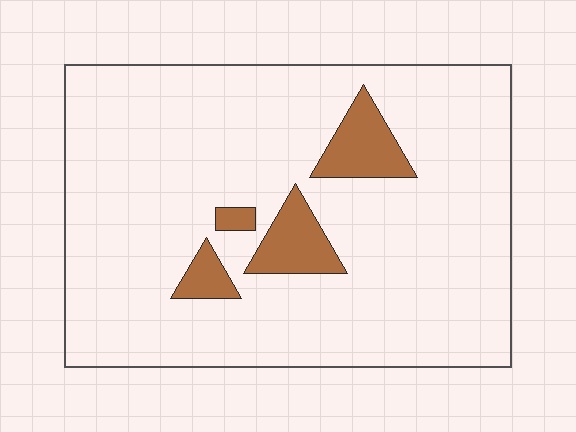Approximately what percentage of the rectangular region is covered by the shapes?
Approximately 10%.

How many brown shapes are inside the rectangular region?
4.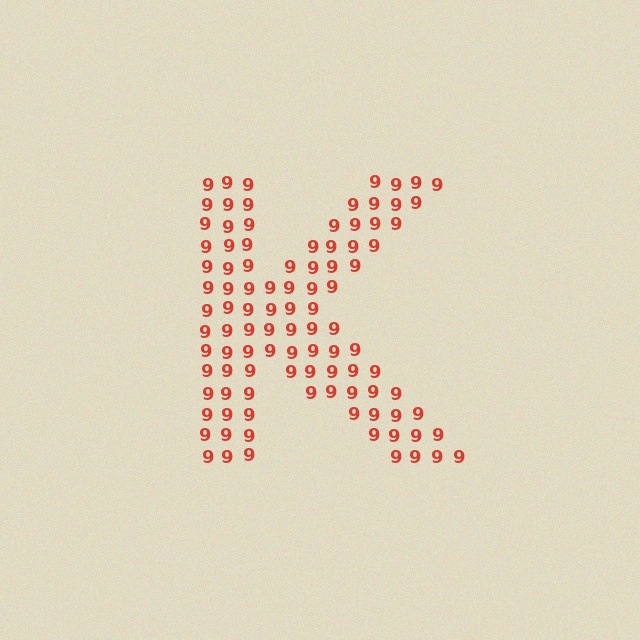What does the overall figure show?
The overall figure shows the letter K.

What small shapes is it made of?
It is made of small digit 9's.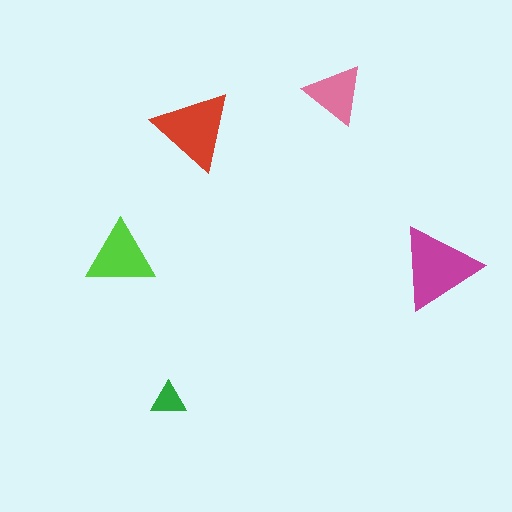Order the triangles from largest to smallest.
the magenta one, the red one, the lime one, the pink one, the green one.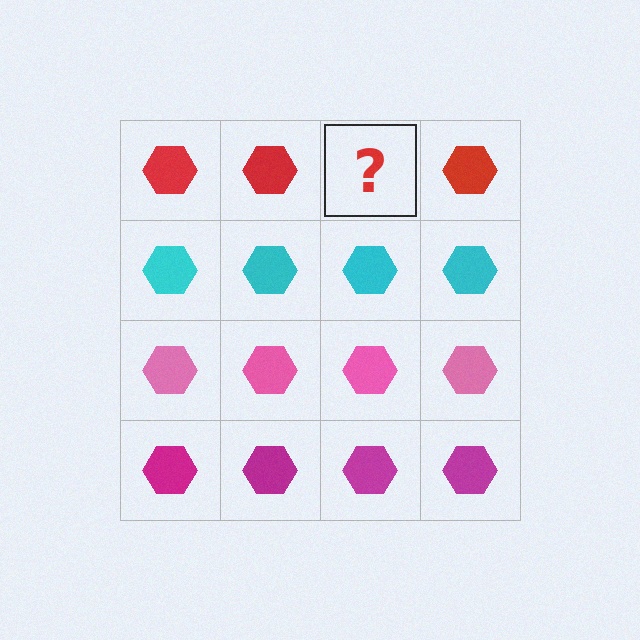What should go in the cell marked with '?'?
The missing cell should contain a red hexagon.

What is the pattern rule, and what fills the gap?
The rule is that each row has a consistent color. The gap should be filled with a red hexagon.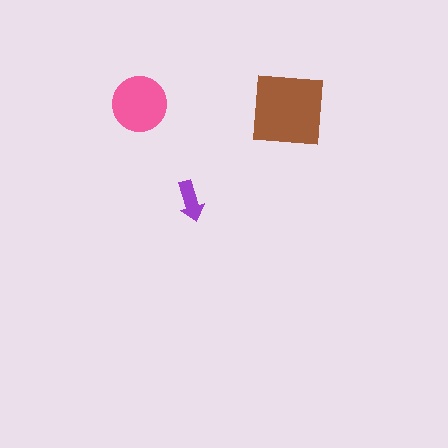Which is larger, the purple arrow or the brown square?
The brown square.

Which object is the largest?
The brown square.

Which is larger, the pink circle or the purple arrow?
The pink circle.